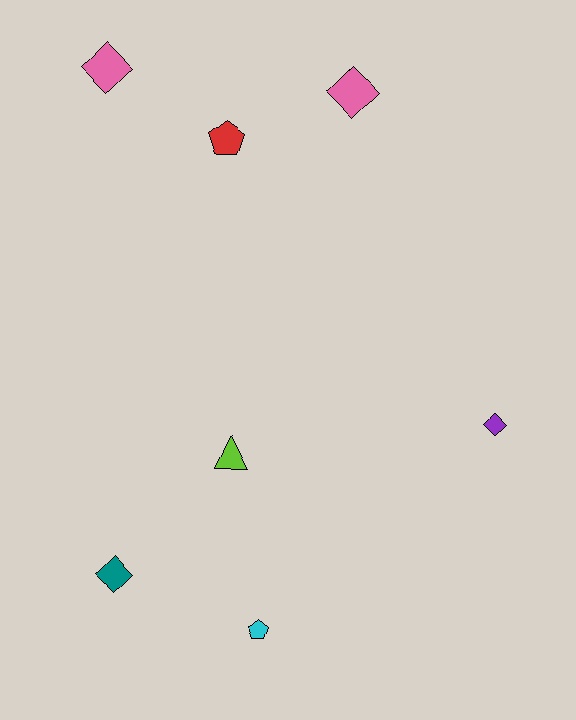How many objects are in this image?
There are 7 objects.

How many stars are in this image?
There are no stars.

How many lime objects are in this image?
There is 1 lime object.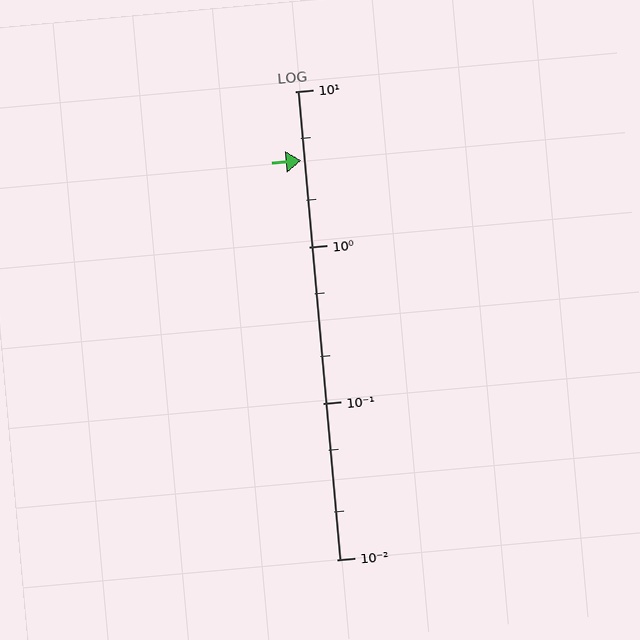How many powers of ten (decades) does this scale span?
The scale spans 3 decades, from 0.01 to 10.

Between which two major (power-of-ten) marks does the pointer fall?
The pointer is between 1 and 10.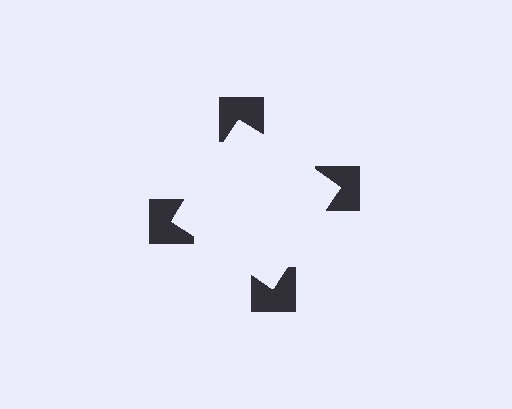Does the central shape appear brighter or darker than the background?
It typically appears slightly brighter than the background, even though no actual brightness change is drawn.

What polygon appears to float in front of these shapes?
An illusory square — its edges are inferred from the aligned wedge cuts in the notched squares, not physically drawn.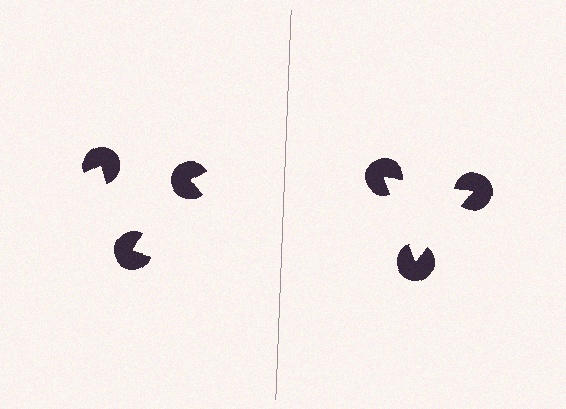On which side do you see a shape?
An illusory triangle appears on the right side. On the left side the wedge cuts are rotated, so no coherent shape forms.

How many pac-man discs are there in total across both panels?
6 — 3 on each side.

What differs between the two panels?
The pac-man discs are positioned identically on both sides; only the wedge orientations differ. On the right they align to a triangle; on the left they are misaligned.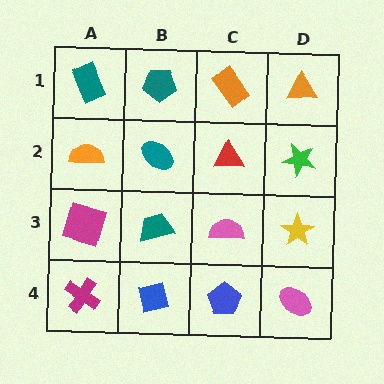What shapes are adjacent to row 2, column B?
A teal pentagon (row 1, column B), a teal trapezoid (row 3, column B), an orange semicircle (row 2, column A), a red triangle (row 2, column C).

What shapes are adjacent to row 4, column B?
A teal trapezoid (row 3, column B), a magenta cross (row 4, column A), a blue pentagon (row 4, column C).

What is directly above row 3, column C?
A red triangle.